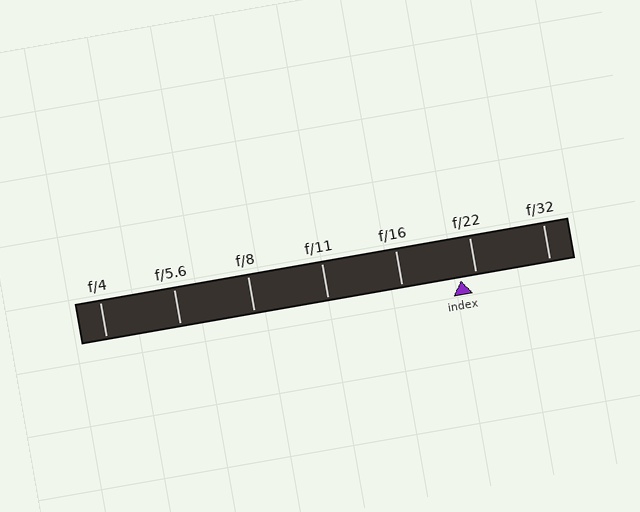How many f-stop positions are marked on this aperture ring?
There are 7 f-stop positions marked.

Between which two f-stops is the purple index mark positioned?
The index mark is between f/16 and f/22.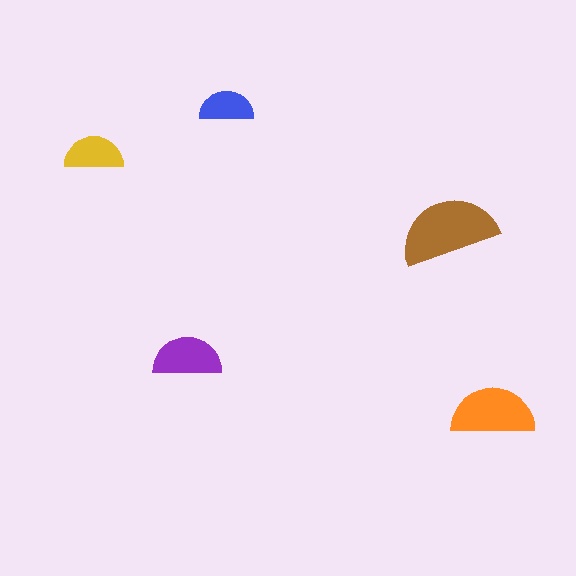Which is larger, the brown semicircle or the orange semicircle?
The brown one.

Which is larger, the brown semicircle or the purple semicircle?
The brown one.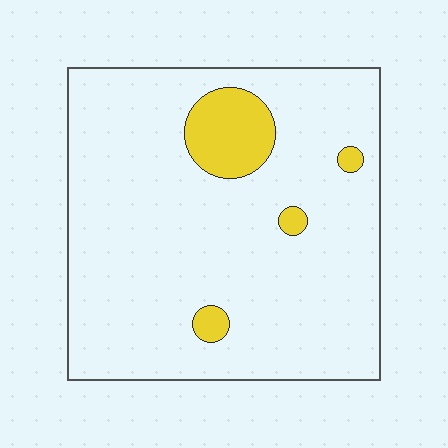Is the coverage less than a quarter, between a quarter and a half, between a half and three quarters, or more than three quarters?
Less than a quarter.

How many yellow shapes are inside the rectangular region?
4.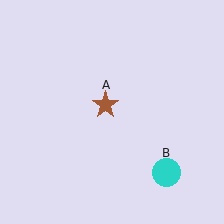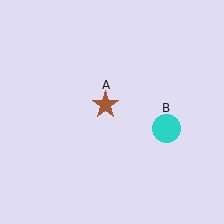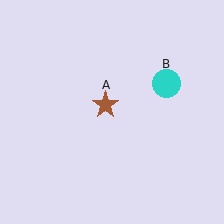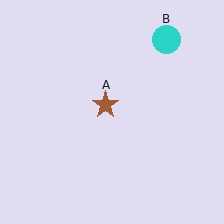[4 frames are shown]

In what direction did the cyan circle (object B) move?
The cyan circle (object B) moved up.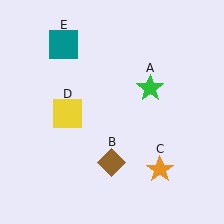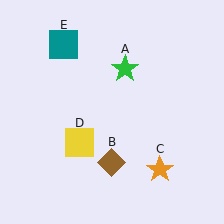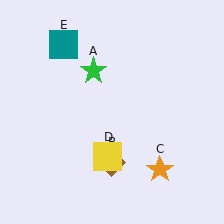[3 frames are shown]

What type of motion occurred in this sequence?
The green star (object A), yellow square (object D) rotated counterclockwise around the center of the scene.